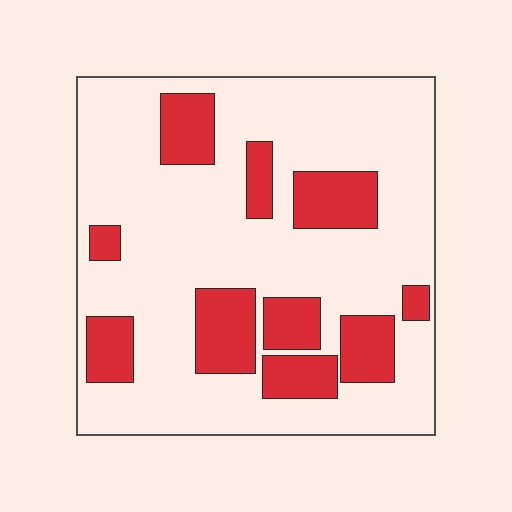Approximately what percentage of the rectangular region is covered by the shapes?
Approximately 25%.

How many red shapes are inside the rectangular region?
10.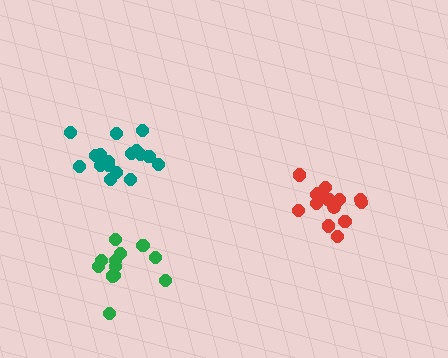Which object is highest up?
The teal cluster is topmost.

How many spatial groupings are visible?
There are 3 spatial groupings.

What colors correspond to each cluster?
The clusters are colored: teal, red, green.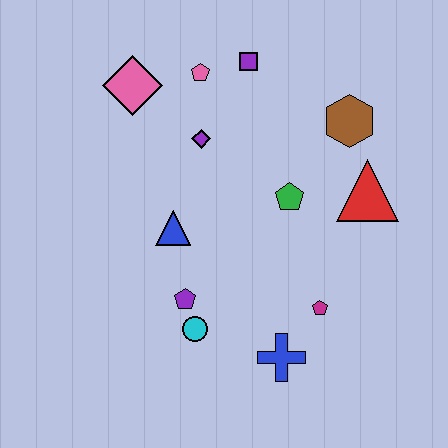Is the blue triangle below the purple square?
Yes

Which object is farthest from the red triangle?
The pink diamond is farthest from the red triangle.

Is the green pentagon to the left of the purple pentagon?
No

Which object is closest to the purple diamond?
The pink pentagon is closest to the purple diamond.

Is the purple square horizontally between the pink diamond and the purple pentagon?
No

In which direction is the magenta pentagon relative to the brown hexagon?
The magenta pentagon is below the brown hexagon.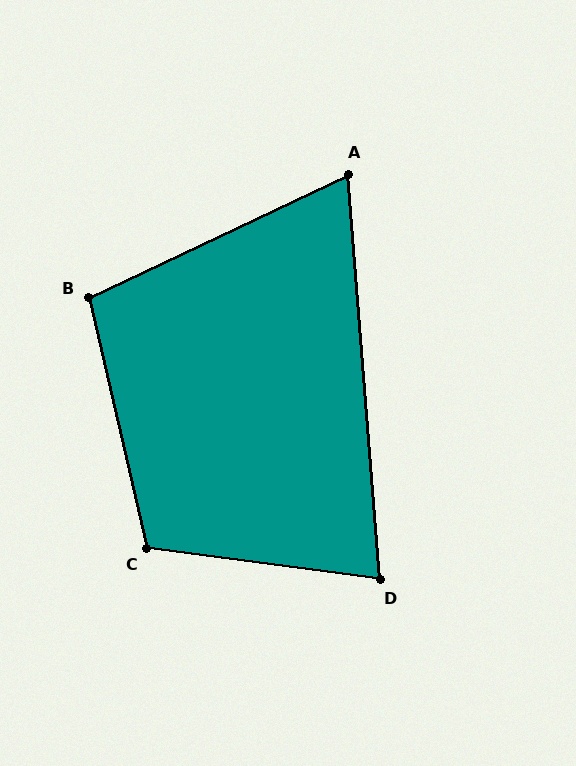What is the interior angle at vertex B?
Approximately 102 degrees (obtuse).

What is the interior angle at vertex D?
Approximately 78 degrees (acute).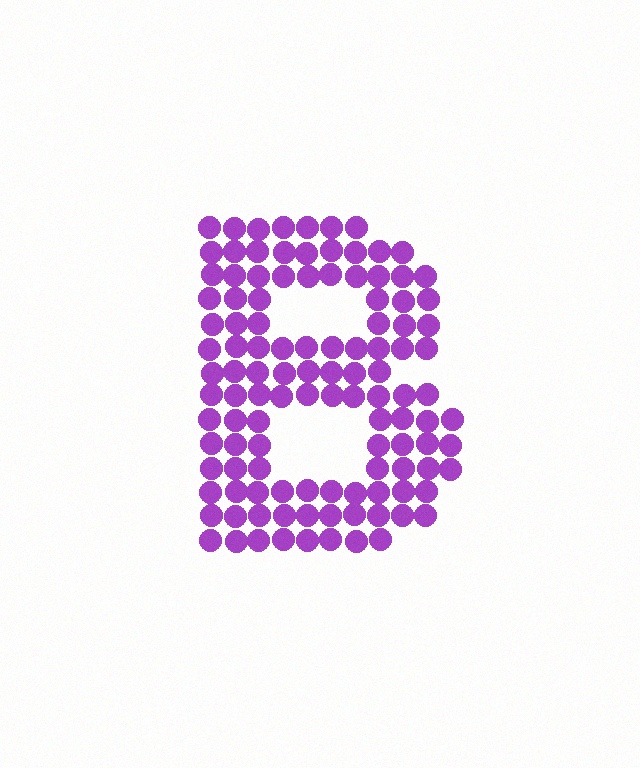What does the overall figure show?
The overall figure shows the letter B.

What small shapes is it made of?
It is made of small circles.